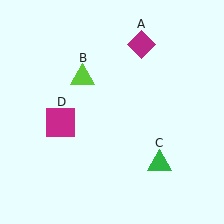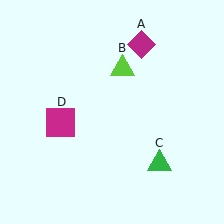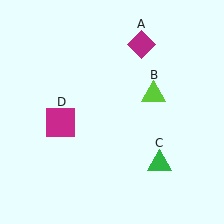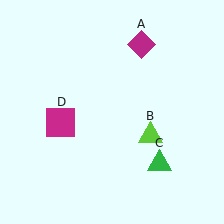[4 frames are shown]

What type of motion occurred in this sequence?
The lime triangle (object B) rotated clockwise around the center of the scene.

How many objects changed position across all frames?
1 object changed position: lime triangle (object B).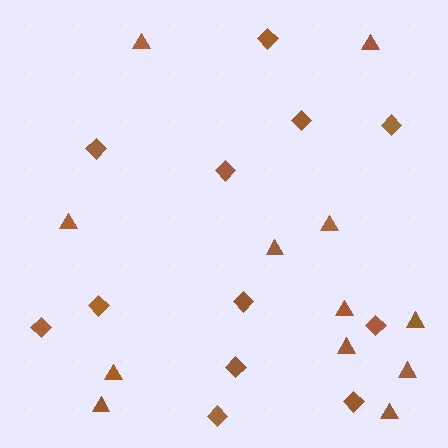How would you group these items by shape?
There are 2 groups: one group of triangles (12) and one group of diamonds (12).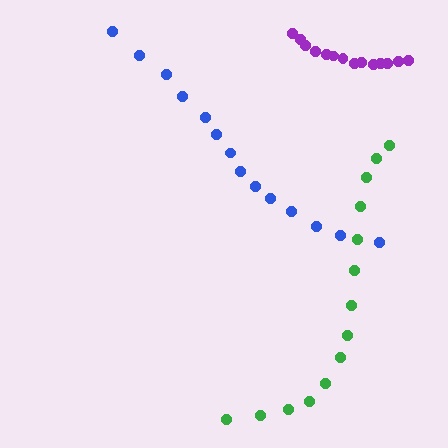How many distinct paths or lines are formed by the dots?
There are 3 distinct paths.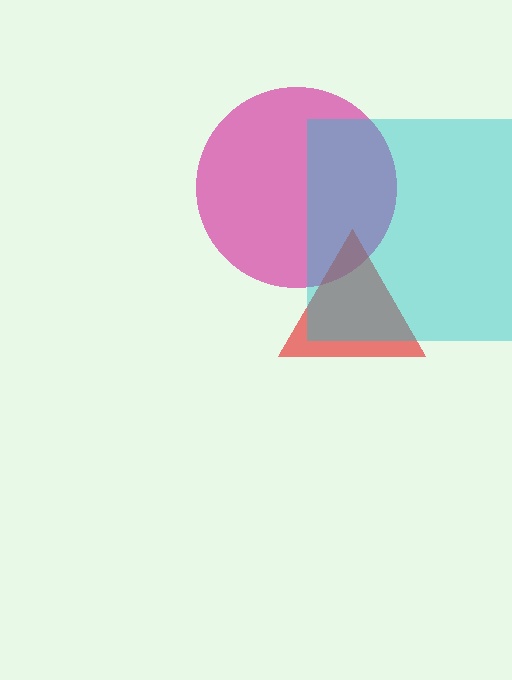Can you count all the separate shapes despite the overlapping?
Yes, there are 3 separate shapes.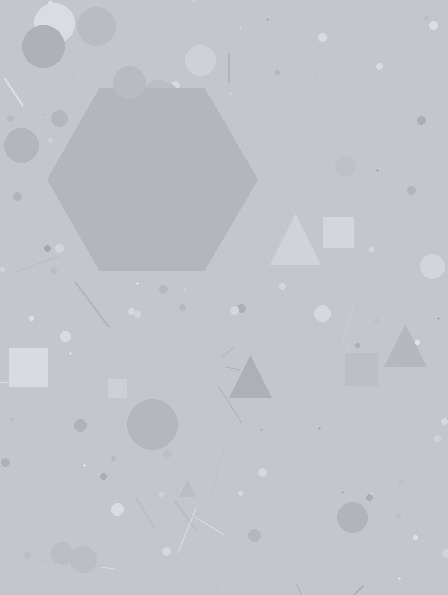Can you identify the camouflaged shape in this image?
The camouflaged shape is a hexagon.